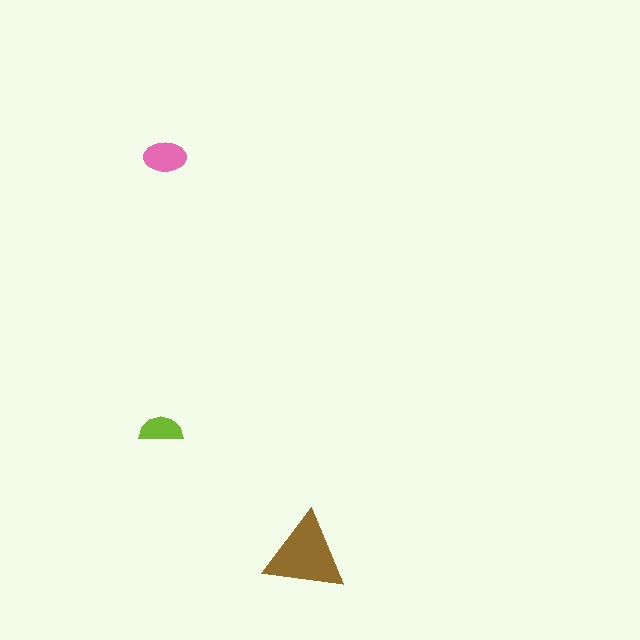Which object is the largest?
The brown triangle.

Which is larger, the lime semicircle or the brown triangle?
The brown triangle.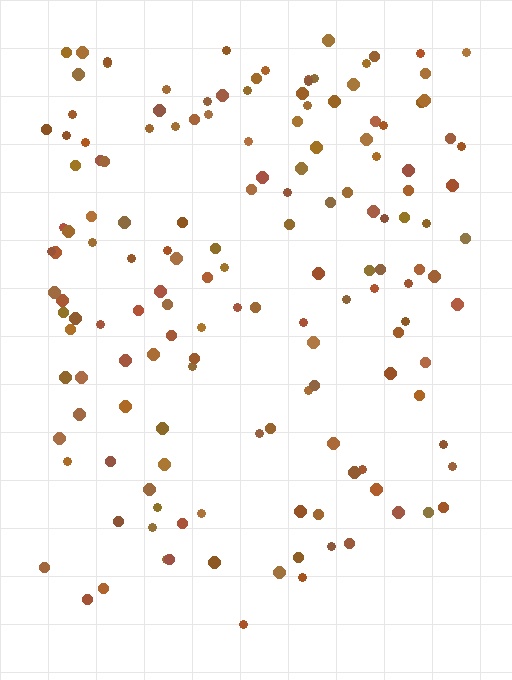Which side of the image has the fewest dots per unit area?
The bottom.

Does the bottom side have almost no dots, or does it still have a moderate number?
Still a moderate number, just noticeably fewer than the top.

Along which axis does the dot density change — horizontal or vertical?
Vertical.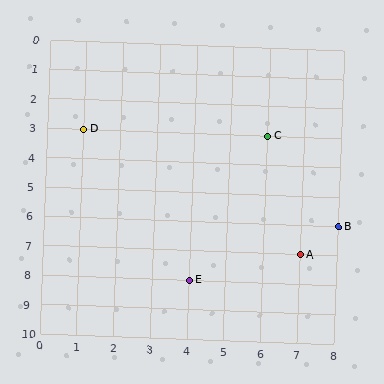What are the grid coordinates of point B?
Point B is at grid coordinates (8, 6).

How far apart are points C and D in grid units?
Points C and D are 5 columns apart.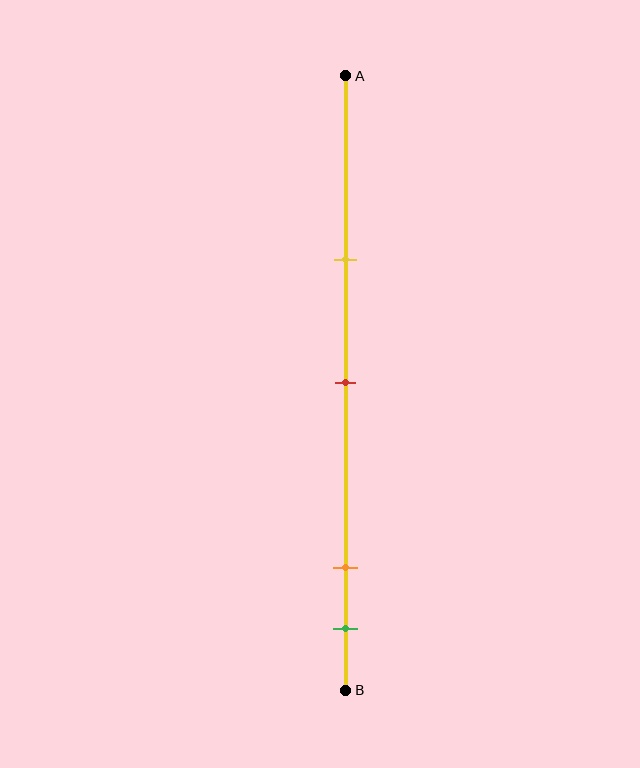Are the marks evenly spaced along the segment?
No, the marks are not evenly spaced.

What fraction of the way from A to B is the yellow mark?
The yellow mark is approximately 30% (0.3) of the way from A to B.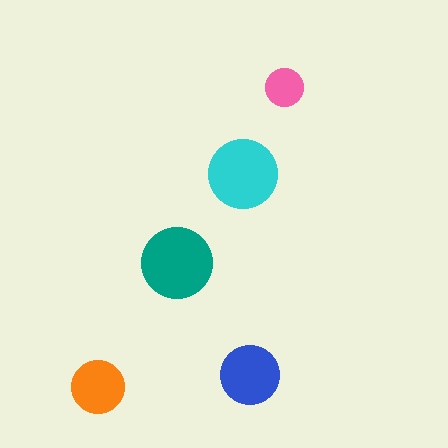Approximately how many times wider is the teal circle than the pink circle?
About 2 times wider.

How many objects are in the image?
There are 5 objects in the image.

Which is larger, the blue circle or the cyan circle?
The cyan one.